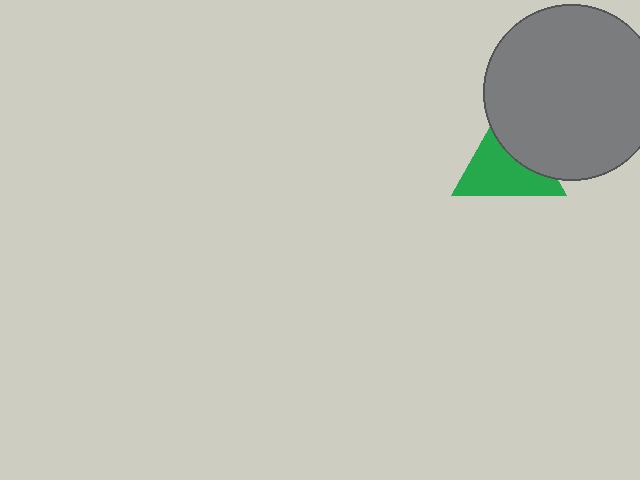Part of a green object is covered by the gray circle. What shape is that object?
It is a triangle.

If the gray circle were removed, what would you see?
You would see the complete green triangle.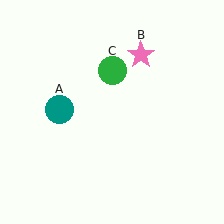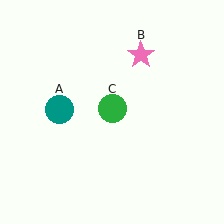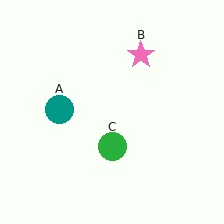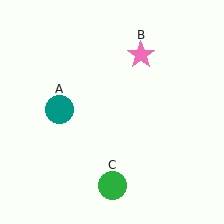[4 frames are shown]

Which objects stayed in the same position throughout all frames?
Teal circle (object A) and pink star (object B) remained stationary.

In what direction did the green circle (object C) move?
The green circle (object C) moved down.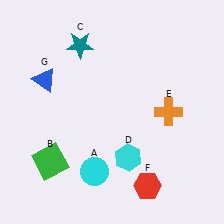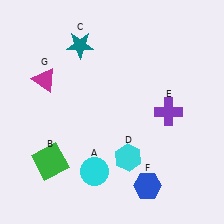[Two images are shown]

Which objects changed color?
E changed from orange to purple. F changed from red to blue. G changed from blue to magenta.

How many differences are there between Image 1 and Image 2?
There are 3 differences between the two images.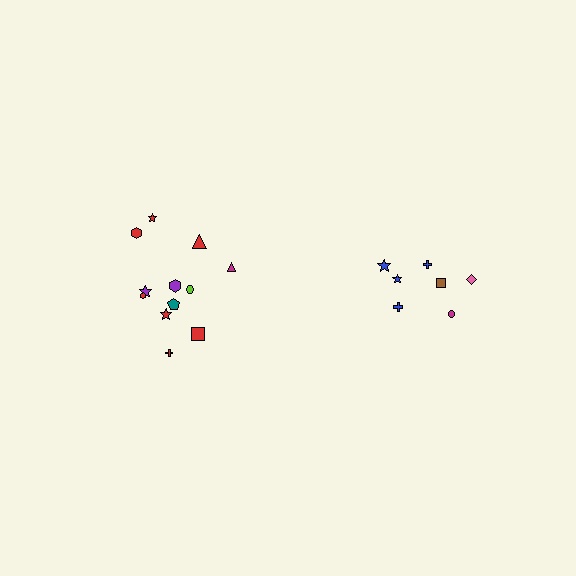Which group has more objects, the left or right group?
The left group.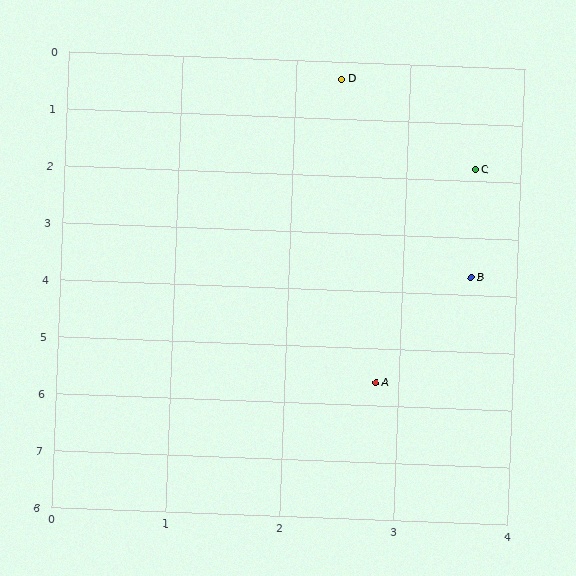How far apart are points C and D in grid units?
Points C and D are about 1.9 grid units apart.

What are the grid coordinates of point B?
Point B is at approximately (3.6, 3.7).